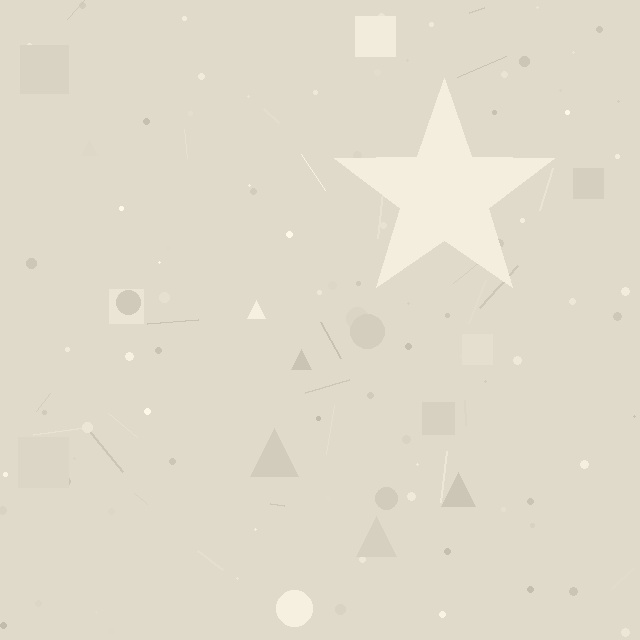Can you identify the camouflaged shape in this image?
The camouflaged shape is a star.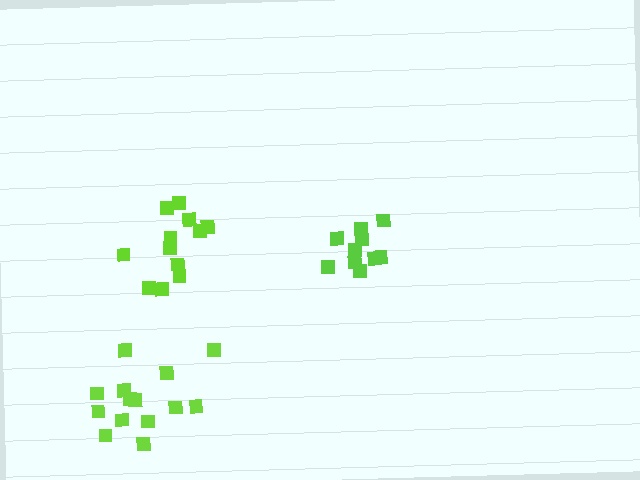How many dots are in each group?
Group 1: 10 dots, Group 2: 14 dots, Group 3: 12 dots (36 total).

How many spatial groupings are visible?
There are 3 spatial groupings.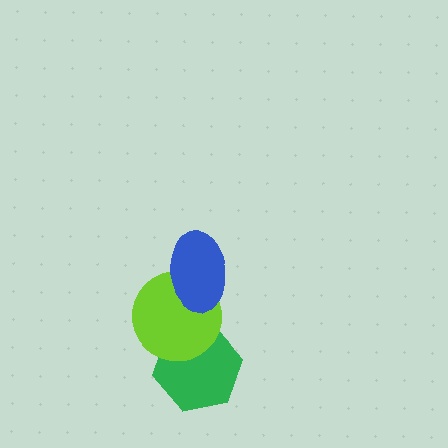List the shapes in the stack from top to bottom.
From top to bottom: the blue ellipse, the lime circle, the green hexagon.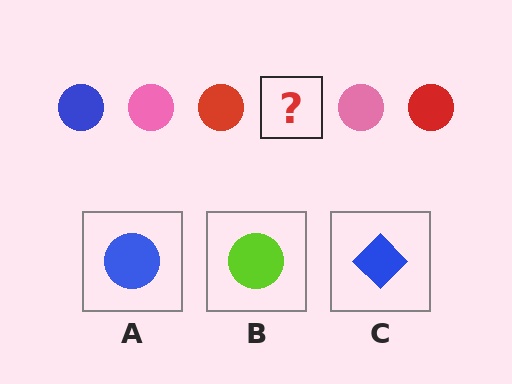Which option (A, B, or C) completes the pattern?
A.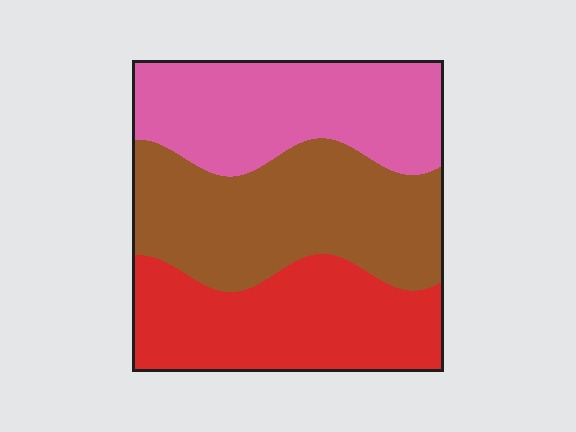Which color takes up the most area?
Brown, at roughly 35%.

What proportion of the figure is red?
Red covers 31% of the figure.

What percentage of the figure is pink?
Pink covers roughly 30% of the figure.